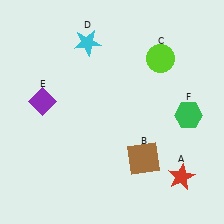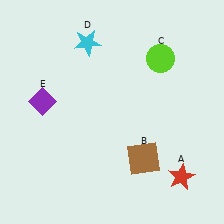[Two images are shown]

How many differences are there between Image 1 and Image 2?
There is 1 difference between the two images.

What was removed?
The green hexagon (F) was removed in Image 2.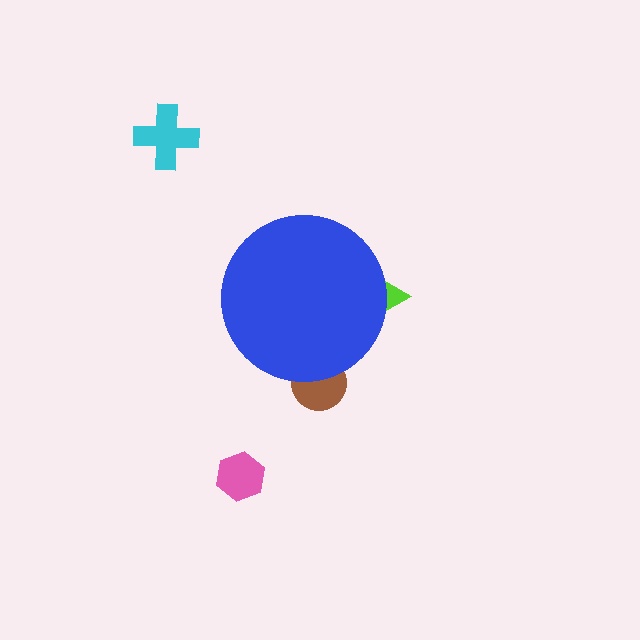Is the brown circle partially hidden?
Yes, the brown circle is partially hidden behind the blue circle.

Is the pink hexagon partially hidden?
No, the pink hexagon is fully visible.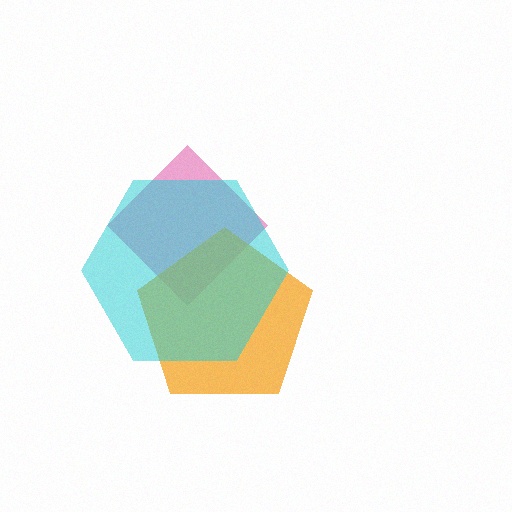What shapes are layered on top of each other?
The layered shapes are: a pink diamond, an orange pentagon, a cyan hexagon.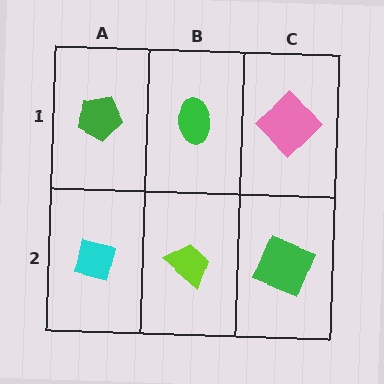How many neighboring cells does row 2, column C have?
2.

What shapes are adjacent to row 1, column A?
A cyan square (row 2, column A), a green ellipse (row 1, column B).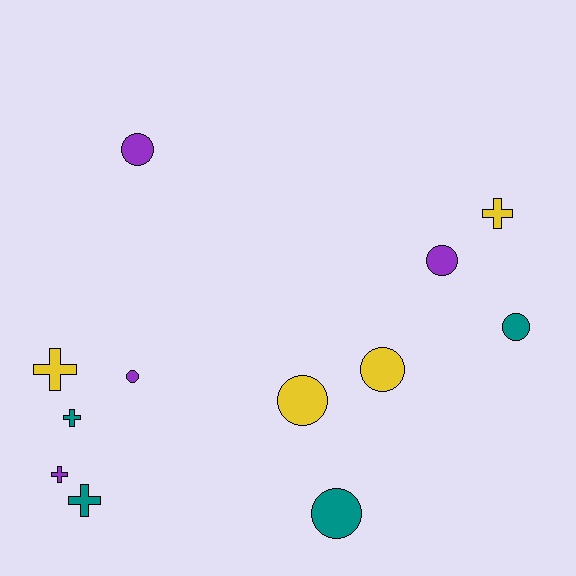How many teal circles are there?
There are 2 teal circles.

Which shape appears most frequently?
Circle, with 7 objects.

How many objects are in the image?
There are 12 objects.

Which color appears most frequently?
Yellow, with 4 objects.